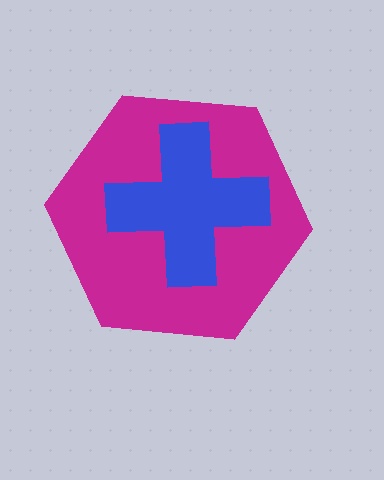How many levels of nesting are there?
2.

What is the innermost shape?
The blue cross.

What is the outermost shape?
The magenta hexagon.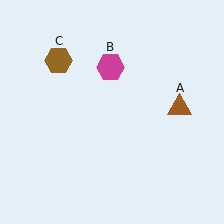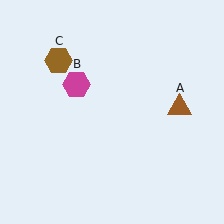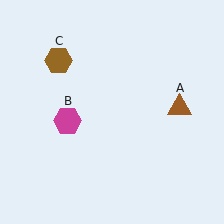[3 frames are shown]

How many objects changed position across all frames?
1 object changed position: magenta hexagon (object B).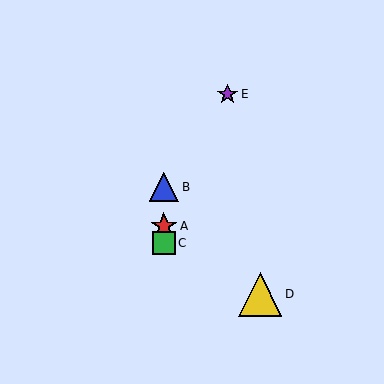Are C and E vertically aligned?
No, C is at x≈164 and E is at x≈227.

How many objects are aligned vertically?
3 objects (A, B, C) are aligned vertically.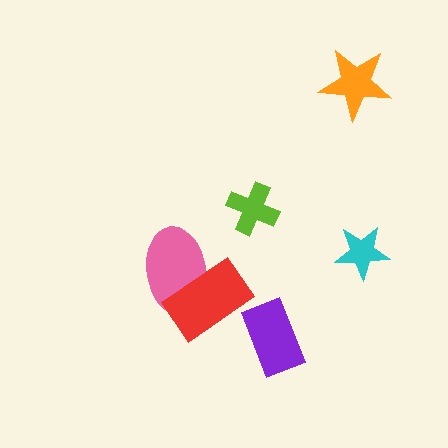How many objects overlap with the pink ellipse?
1 object overlaps with the pink ellipse.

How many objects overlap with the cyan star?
0 objects overlap with the cyan star.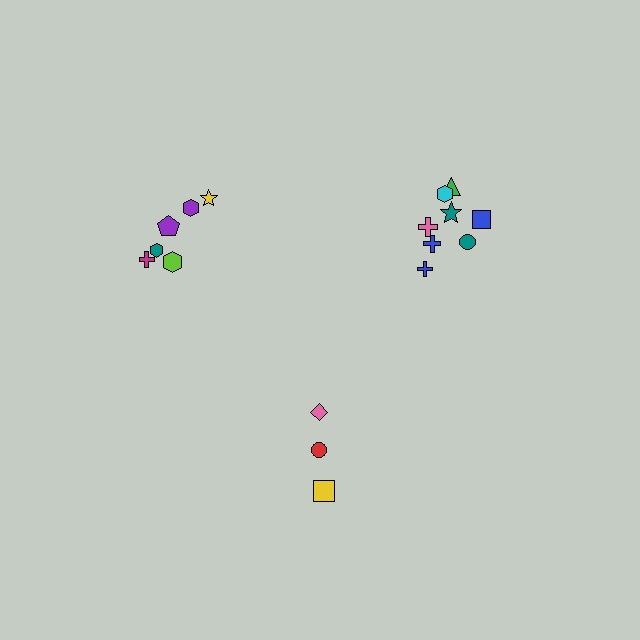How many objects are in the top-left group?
There are 6 objects.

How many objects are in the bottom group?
There are 3 objects.